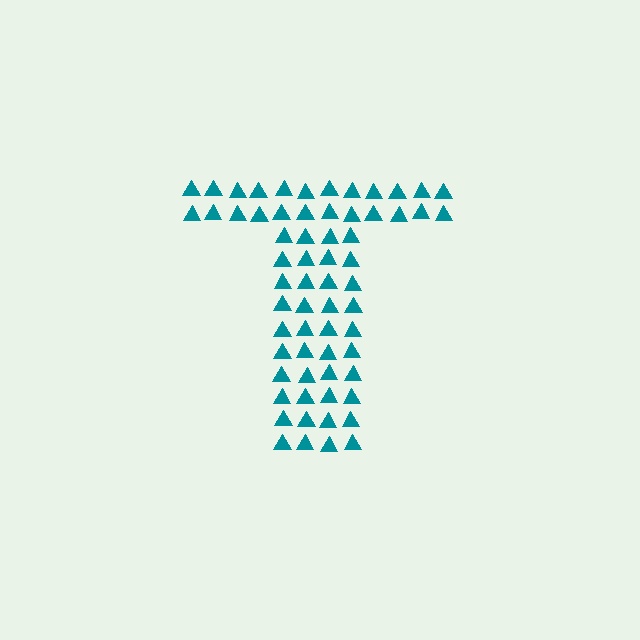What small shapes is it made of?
It is made of small triangles.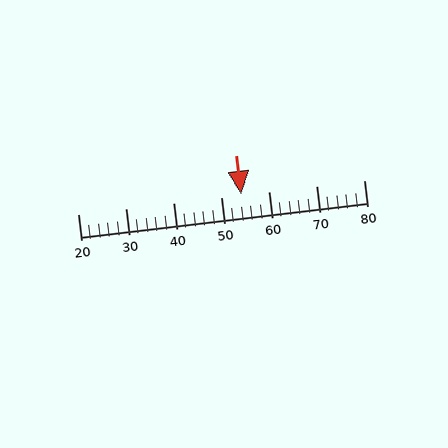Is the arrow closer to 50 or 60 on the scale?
The arrow is closer to 50.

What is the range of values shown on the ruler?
The ruler shows values from 20 to 80.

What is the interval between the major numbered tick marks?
The major tick marks are spaced 10 units apart.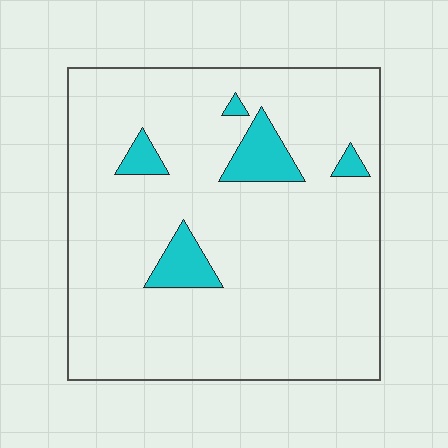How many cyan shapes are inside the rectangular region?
5.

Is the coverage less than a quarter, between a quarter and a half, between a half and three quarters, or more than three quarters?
Less than a quarter.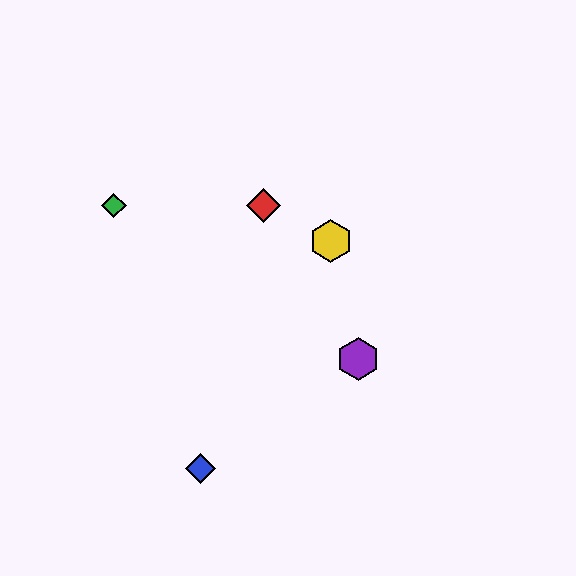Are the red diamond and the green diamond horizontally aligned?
Yes, both are at y≈206.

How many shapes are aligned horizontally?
2 shapes (the red diamond, the green diamond) are aligned horizontally.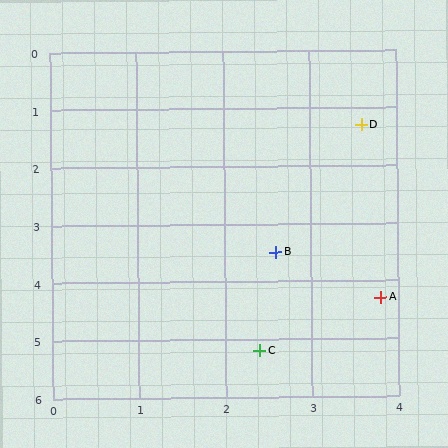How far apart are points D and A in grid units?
Points D and A are about 3.0 grid units apart.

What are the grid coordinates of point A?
Point A is at approximately (3.8, 4.3).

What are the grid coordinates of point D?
Point D is at approximately (3.6, 1.3).